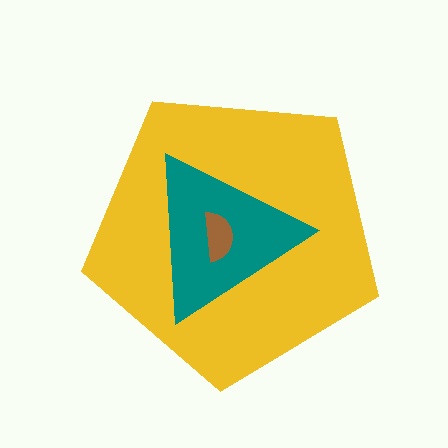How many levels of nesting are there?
3.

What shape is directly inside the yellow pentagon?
The teal triangle.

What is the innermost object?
The brown semicircle.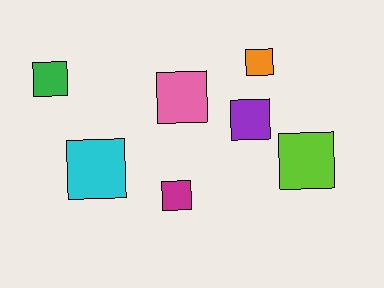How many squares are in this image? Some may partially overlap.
There are 7 squares.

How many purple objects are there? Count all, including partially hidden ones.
There is 1 purple object.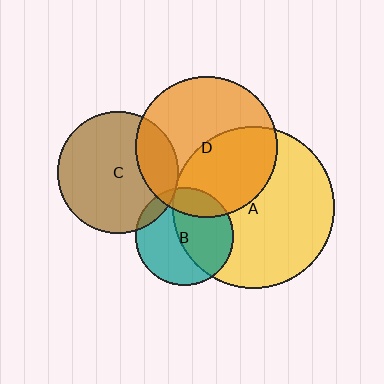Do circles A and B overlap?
Yes.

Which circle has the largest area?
Circle A (yellow).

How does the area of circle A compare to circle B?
Approximately 2.7 times.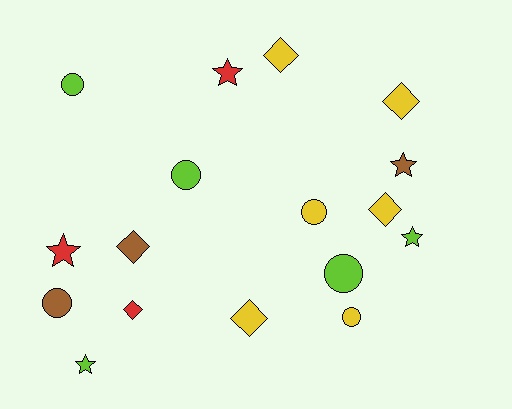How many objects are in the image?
There are 17 objects.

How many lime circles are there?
There are 3 lime circles.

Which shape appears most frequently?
Diamond, with 6 objects.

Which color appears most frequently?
Yellow, with 6 objects.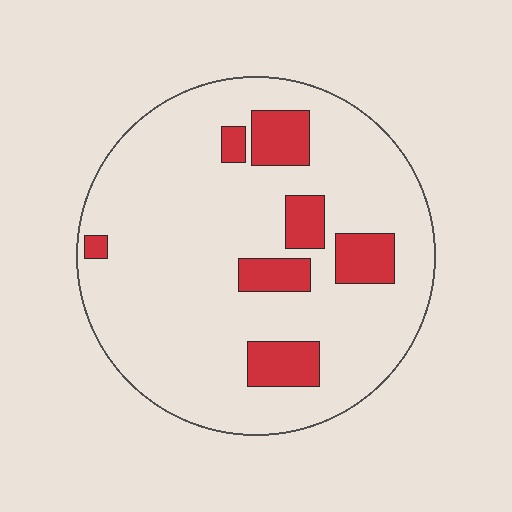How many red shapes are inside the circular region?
7.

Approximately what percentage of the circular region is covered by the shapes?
Approximately 15%.